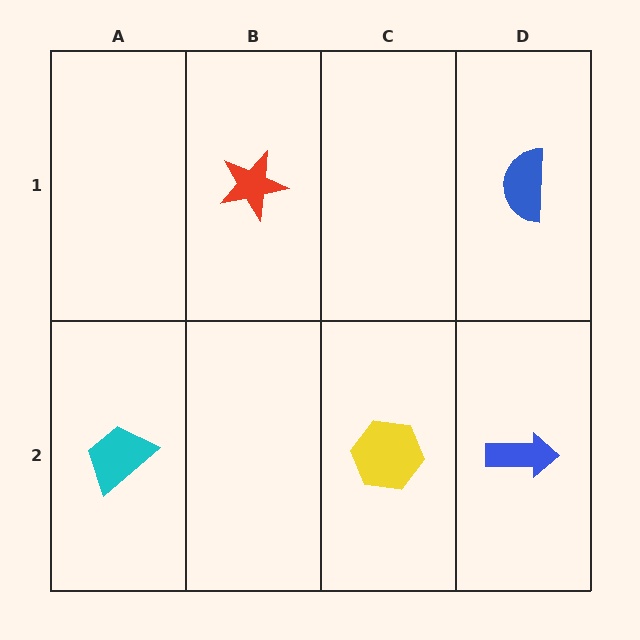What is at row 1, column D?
A blue semicircle.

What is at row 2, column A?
A cyan trapezoid.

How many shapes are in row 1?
2 shapes.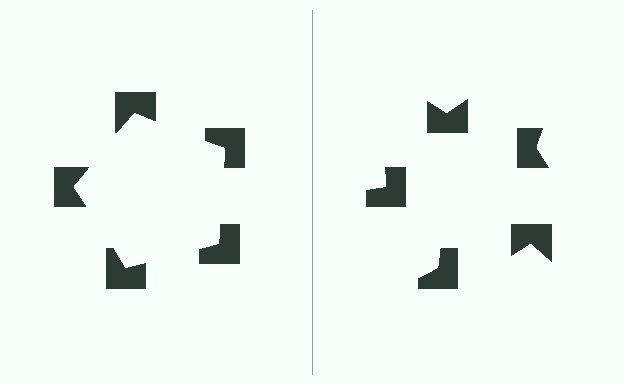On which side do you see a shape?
An illusory pentagon appears on the left side. On the right side the wedge cuts are rotated, so no coherent shape forms.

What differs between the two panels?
The notched squares are positioned identically on both sides; only the wedge orientations differ. On the left they align to a pentagon; on the right they are misaligned.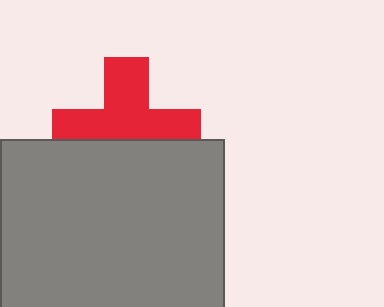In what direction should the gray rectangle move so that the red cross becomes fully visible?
The gray rectangle should move down. That is the shortest direction to clear the overlap and leave the red cross fully visible.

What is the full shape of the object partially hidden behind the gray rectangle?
The partially hidden object is a red cross.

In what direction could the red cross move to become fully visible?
The red cross could move up. That would shift it out from behind the gray rectangle entirely.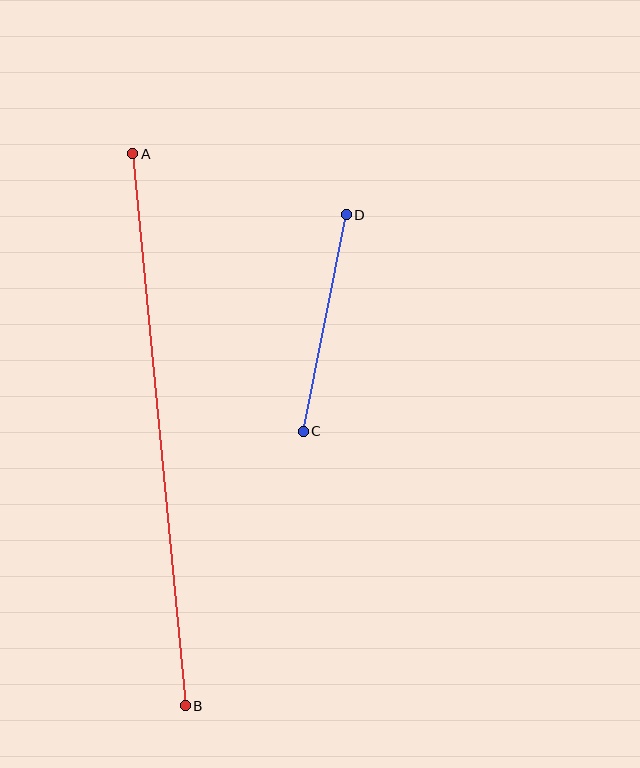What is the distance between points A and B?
The distance is approximately 554 pixels.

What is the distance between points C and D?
The distance is approximately 221 pixels.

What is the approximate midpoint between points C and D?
The midpoint is at approximately (325, 323) pixels.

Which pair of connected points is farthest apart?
Points A and B are farthest apart.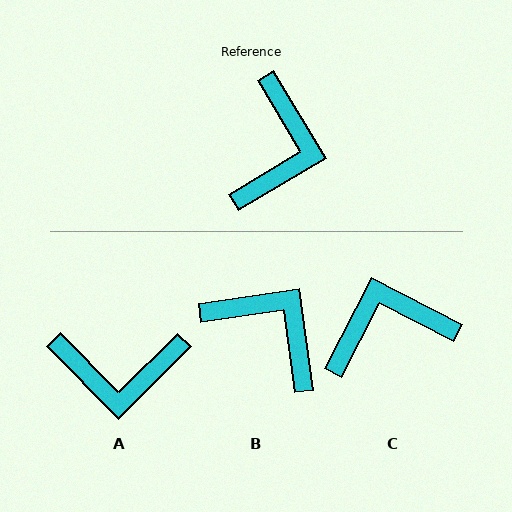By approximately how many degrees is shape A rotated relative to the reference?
Approximately 76 degrees clockwise.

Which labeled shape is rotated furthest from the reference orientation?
C, about 122 degrees away.